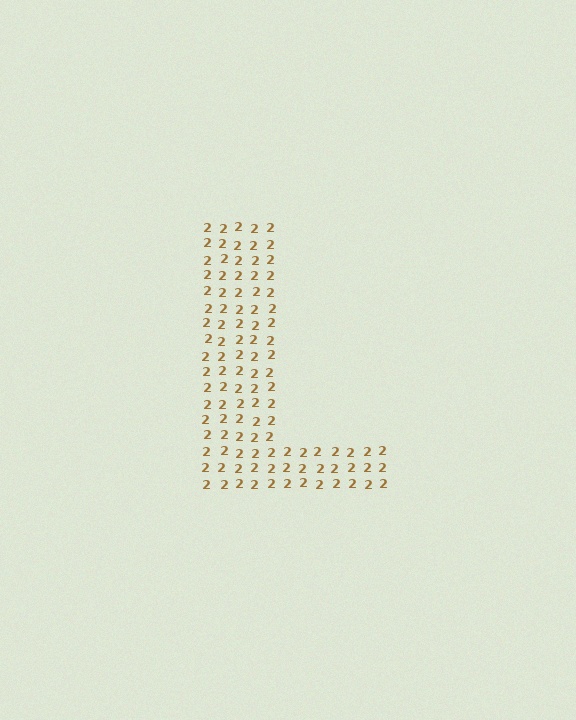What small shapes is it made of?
It is made of small digit 2's.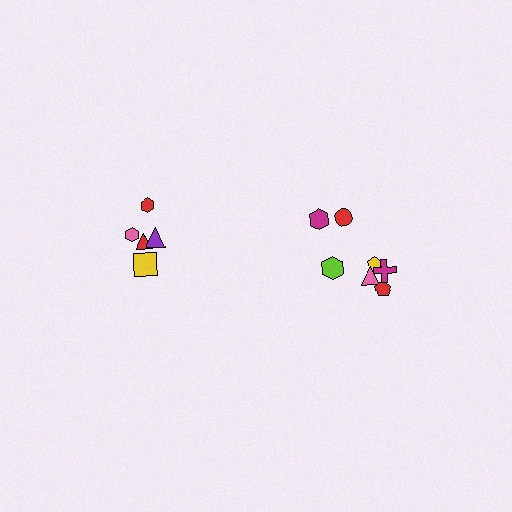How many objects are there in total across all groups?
There are 12 objects.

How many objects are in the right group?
There are 7 objects.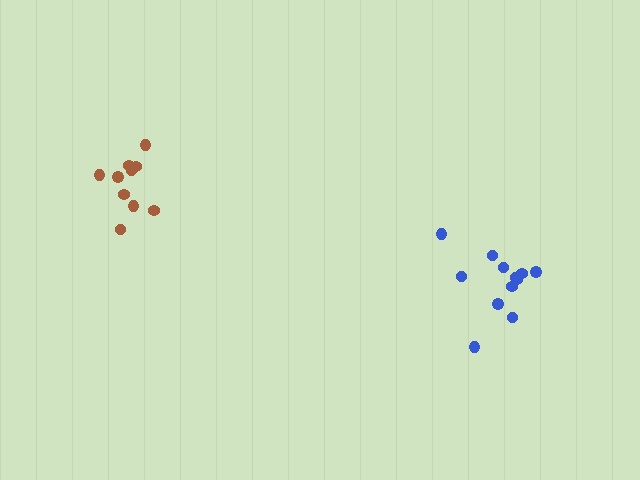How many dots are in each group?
Group 1: 10 dots, Group 2: 12 dots (22 total).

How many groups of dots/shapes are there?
There are 2 groups.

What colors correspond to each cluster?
The clusters are colored: brown, blue.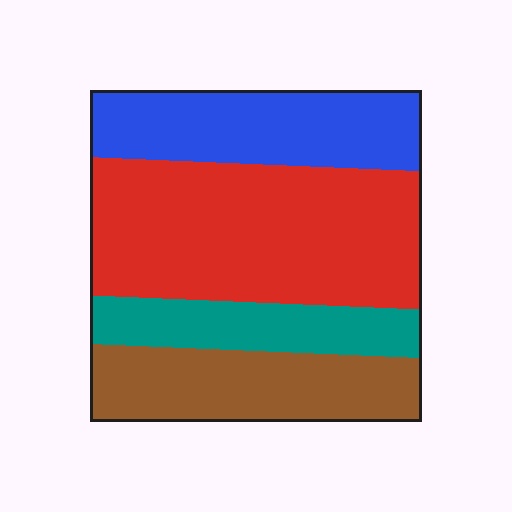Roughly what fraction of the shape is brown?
Brown covers about 20% of the shape.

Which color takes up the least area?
Teal, at roughly 15%.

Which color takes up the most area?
Red, at roughly 40%.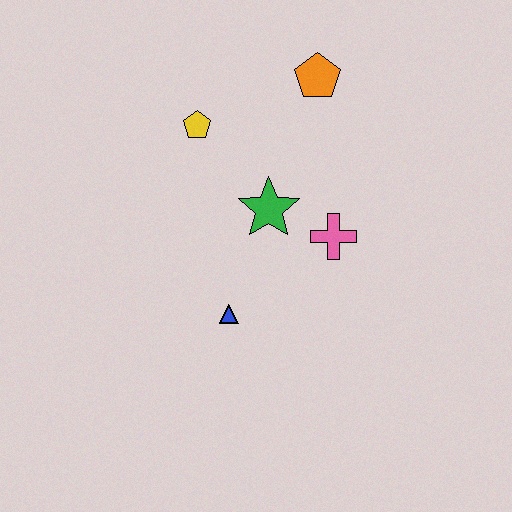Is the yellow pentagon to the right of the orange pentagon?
No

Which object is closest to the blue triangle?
The green star is closest to the blue triangle.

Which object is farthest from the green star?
The orange pentagon is farthest from the green star.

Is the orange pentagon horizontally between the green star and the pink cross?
Yes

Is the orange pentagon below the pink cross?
No